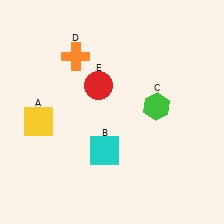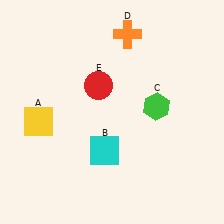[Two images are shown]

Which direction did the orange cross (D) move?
The orange cross (D) moved right.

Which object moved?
The orange cross (D) moved right.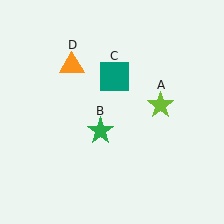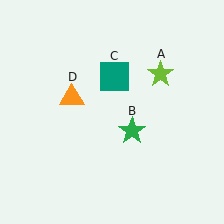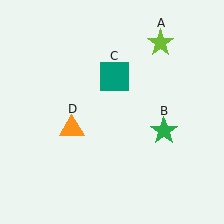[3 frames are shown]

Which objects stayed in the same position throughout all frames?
Teal square (object C) remained stationary.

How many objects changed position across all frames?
3 objects changed position: lime star (object A), green star (object B), orange triangle (object D).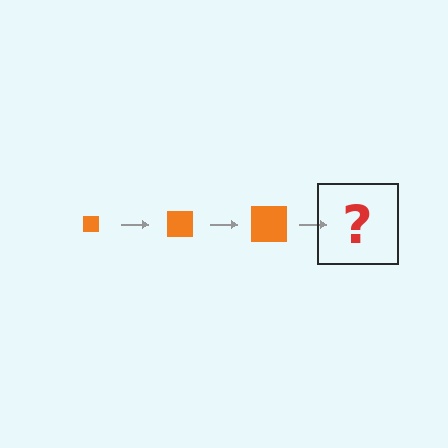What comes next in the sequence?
The next element should be an orange square, larger than the previous one.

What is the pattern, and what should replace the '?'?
The pattern is that the square gets progressively larger each step. The '?' should be an orange square, larger than the previous one.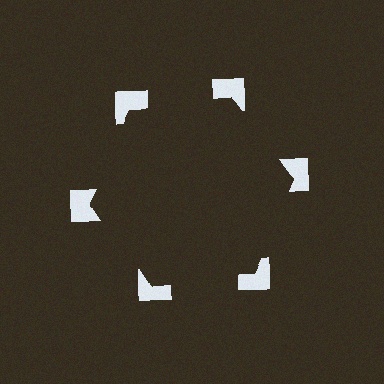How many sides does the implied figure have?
6 sides.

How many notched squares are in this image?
There are 6 — one at each vertex of the illusory hexagon.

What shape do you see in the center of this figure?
An illusory hexagon — its edges are inferred from the aligned wedge cuts in the notched squares, not physically drawn.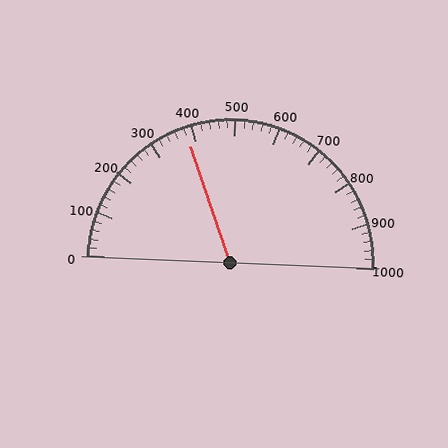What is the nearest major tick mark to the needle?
The nearest major tick mark is 400.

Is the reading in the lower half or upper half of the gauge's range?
The reading is in the lower half of the range (0 to 1000).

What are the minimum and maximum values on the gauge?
The gauge ranges from 0 to 1000.